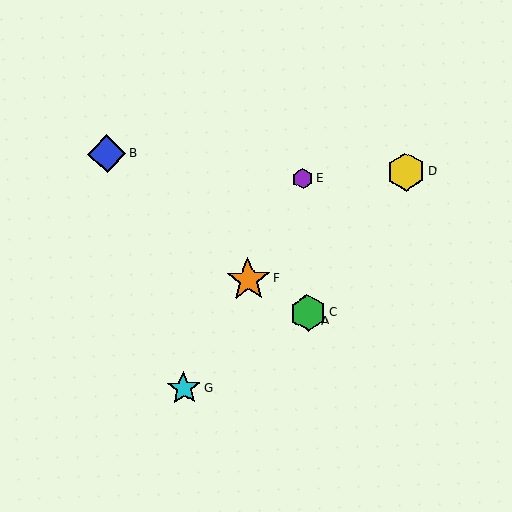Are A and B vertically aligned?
No, A is at x≈308 and B is at x≈107.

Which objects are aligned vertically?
Objects A, C, E are aligned vertically.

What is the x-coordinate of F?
Object F is at x≈248.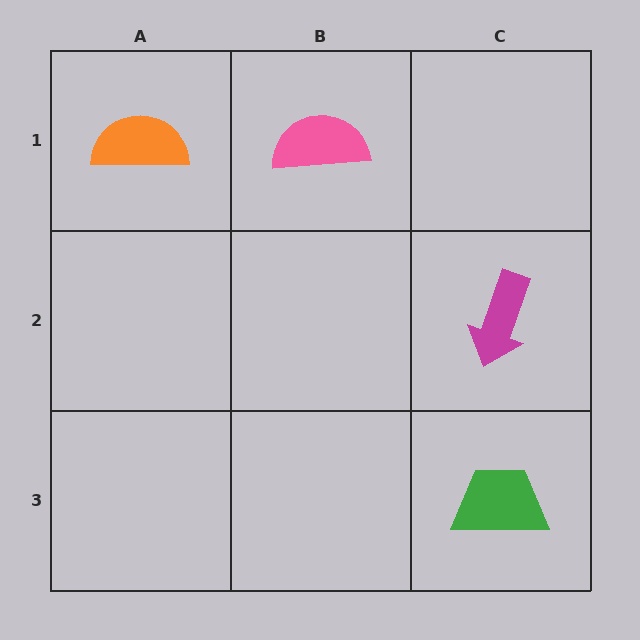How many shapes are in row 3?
1 shape.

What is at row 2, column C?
A magenta arrow.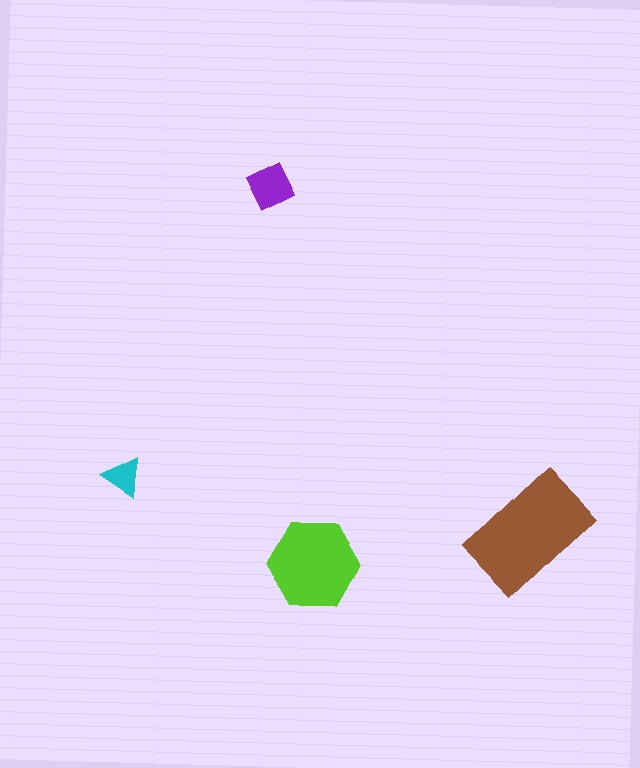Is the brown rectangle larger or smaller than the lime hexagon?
Larger.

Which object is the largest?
The brown rectangle.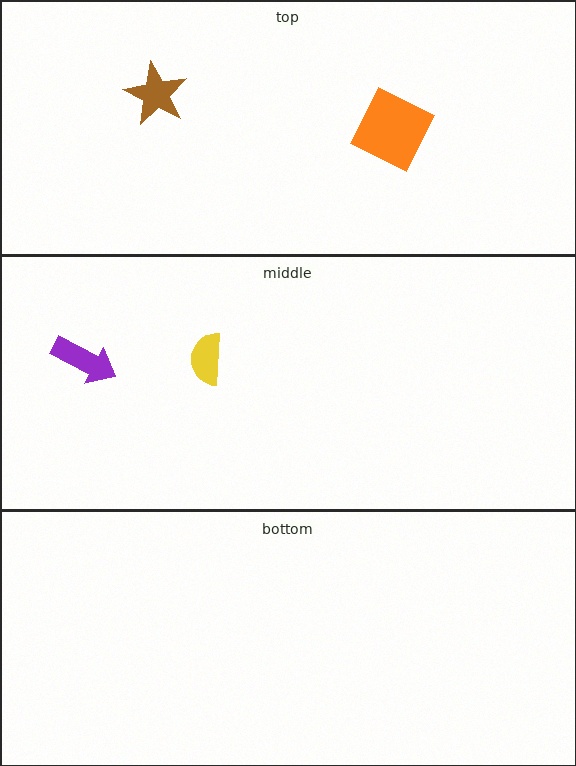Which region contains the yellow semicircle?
The middle region.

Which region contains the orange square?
The top region.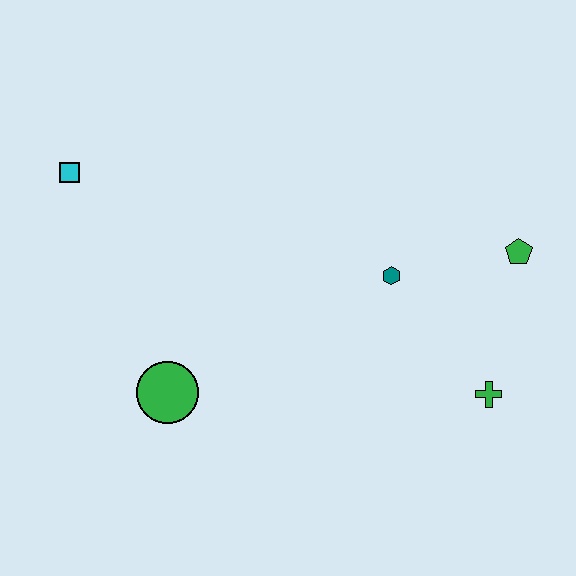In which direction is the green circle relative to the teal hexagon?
The green circle is to the left of the teal hexagon.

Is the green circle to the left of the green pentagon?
Yes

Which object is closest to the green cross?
The green pentagon is closest to the green cross.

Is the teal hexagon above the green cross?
Yes